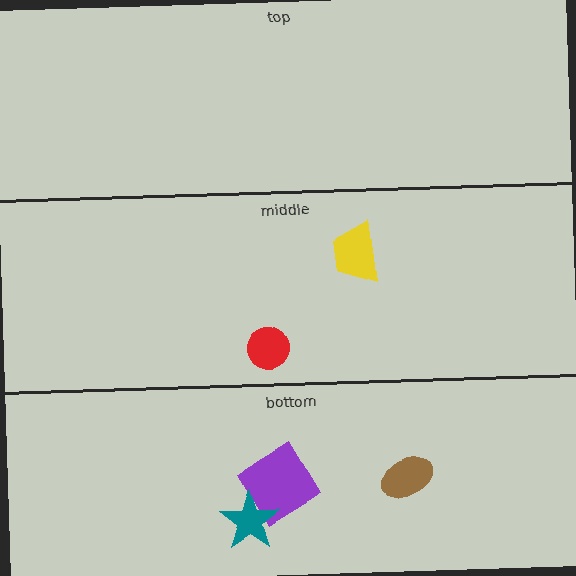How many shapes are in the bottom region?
3.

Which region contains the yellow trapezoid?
The middle region.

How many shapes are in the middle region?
2.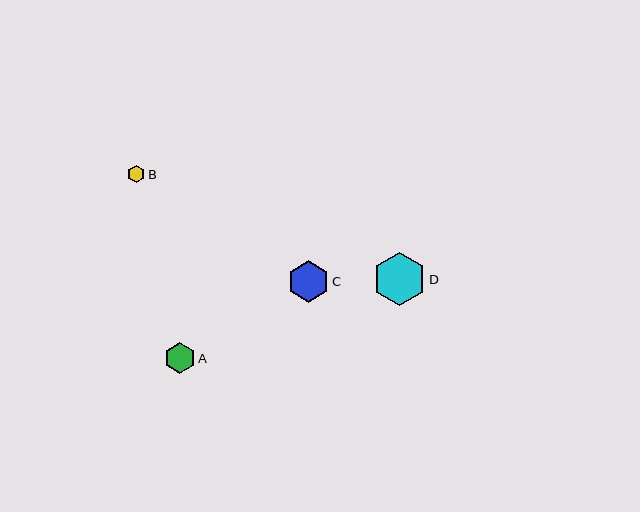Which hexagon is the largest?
Hexagon D is the largest with a size of approximately 53 pixels.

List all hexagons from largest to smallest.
From largest to smallest: D, C, A, B.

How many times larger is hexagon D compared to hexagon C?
Hexagon D is approximately 1.3 times the size of hexagon C.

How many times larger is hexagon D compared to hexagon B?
Hexagon D is approximately 3.0 times the size of hexagon B.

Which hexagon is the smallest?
Hexagon B is the smallest with a size of approximately 17 pixels.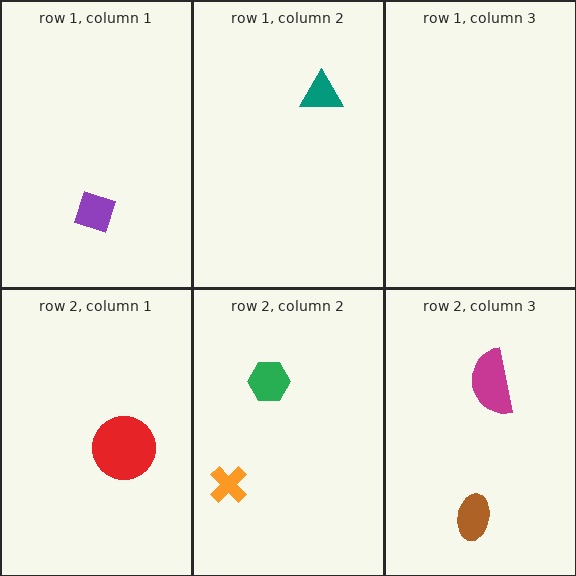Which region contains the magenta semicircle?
The row 2, column 3 region.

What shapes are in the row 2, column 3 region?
The magenta semicircle, the brown ellipse.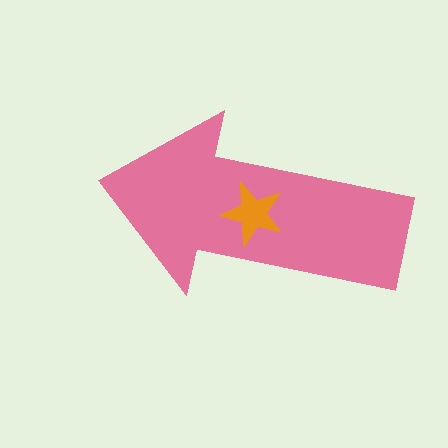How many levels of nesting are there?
2.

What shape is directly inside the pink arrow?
The orange star.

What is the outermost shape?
The pink arrow.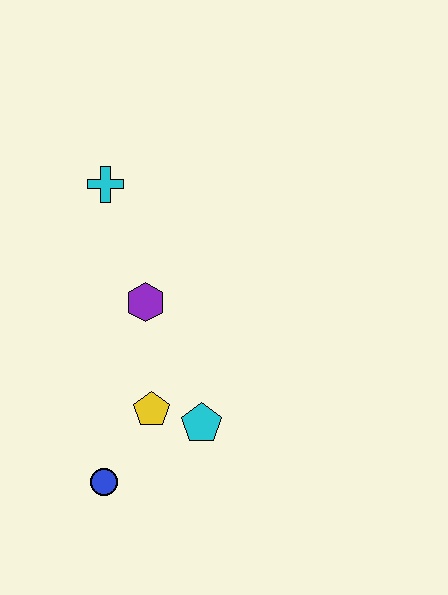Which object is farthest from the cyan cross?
The blue circle is farthest from the cyan cross.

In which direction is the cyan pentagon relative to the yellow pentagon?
The cyan pentagon is to the right of the yellow pentagon.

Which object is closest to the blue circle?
The yellow pentagon is closest to the blue circle.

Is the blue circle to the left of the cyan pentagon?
Yes